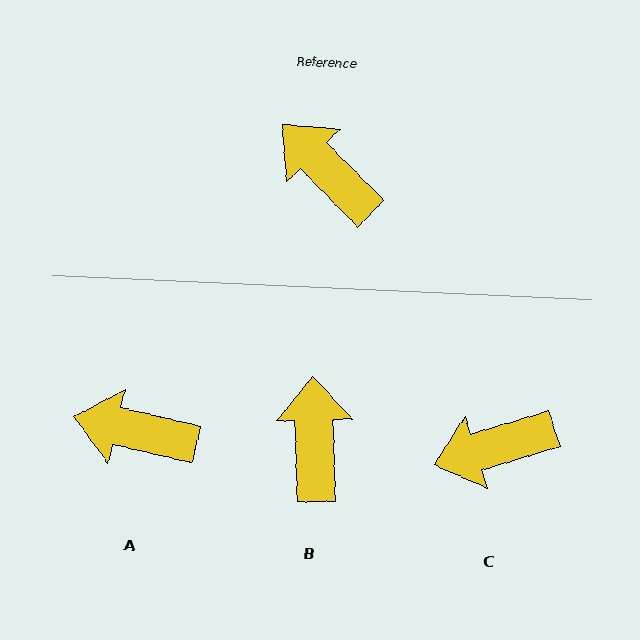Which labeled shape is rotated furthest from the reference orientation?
C, about 62 degrees away.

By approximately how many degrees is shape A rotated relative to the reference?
Approximately 32 degrees counter-clockwise.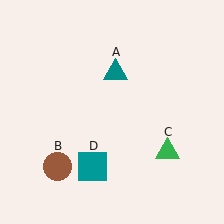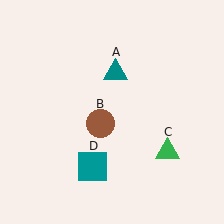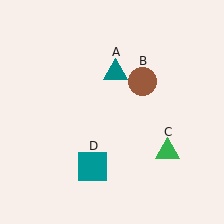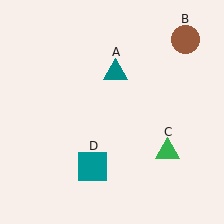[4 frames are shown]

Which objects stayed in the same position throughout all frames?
Teal triangle (object A) and green triangle (object C) and teal square (object D) remained stationary.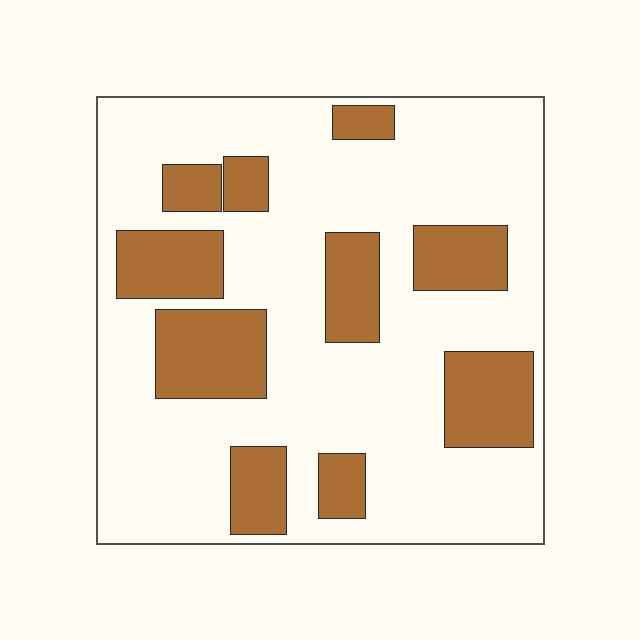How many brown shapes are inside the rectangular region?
10.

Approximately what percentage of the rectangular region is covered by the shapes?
Approximately 25%.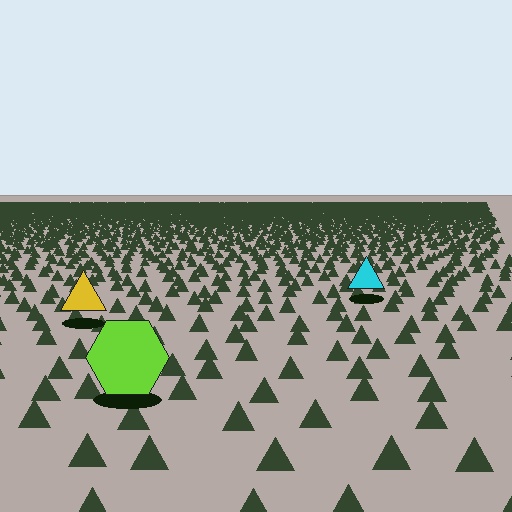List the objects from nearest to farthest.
From nearest to farthest: the lime hexagon, the yellow triangle, the cyan triangle.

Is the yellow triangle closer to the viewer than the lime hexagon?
No. The lime hexagon is closer — you can tell from the texture gradient: the ground texture is coarser near it.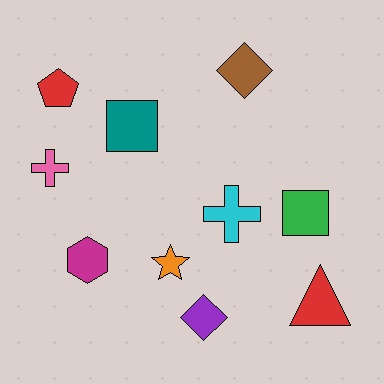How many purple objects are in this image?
There is 1 purple object.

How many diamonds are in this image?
There are 2 diamonds.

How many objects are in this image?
There are 10 objects.